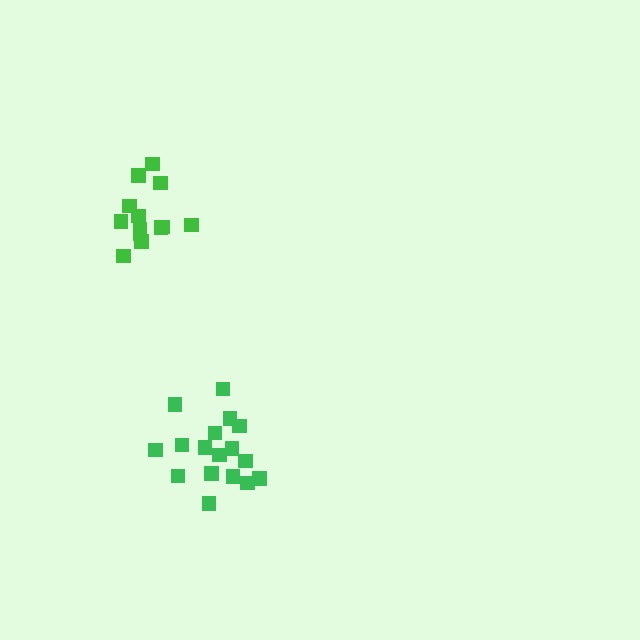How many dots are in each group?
Group 1: 17 dots, Group 2: 13 dots (30 total).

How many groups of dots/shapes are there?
There are 2 groups.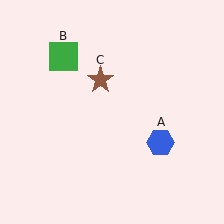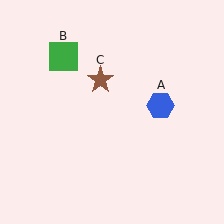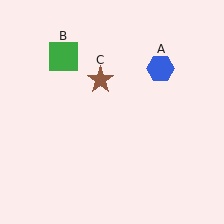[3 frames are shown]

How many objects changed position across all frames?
1 object changed position: blue hexagon (object A).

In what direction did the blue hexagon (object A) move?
The blue hexagon (object A) moved up.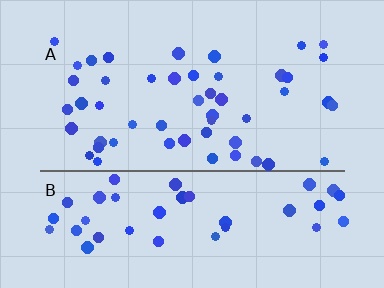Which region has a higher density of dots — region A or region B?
A (the top).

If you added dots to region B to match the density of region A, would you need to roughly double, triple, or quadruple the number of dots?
Approximately double.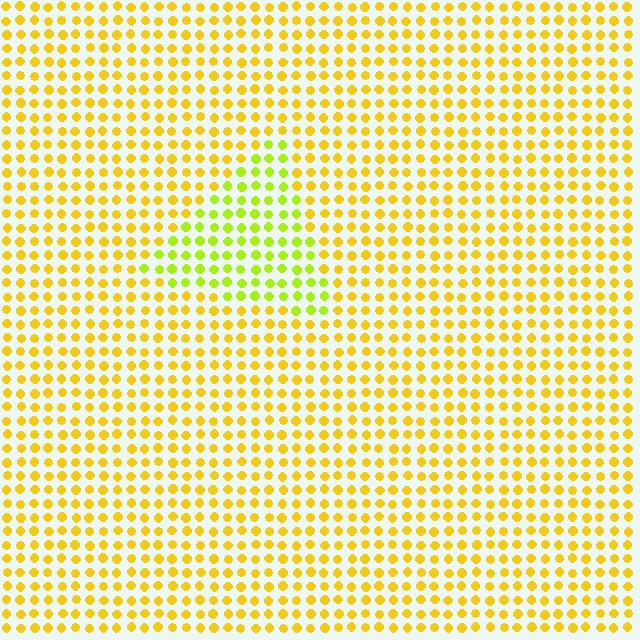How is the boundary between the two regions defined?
The boundary is defined purely by a slight shift in hue (about 31 degrees). Spacing, size, and orientation are identical on both sides.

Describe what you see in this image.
The image is filled with small yellow elements in a uniform arrangement. A triangle-shaped region is visible where the elements are tinted to a slightly different hue, forming a subtle color boundary.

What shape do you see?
I see a triangle.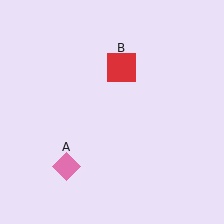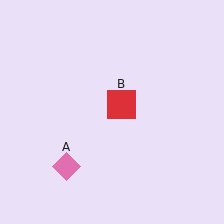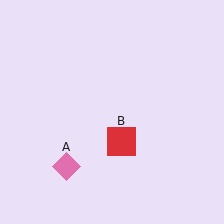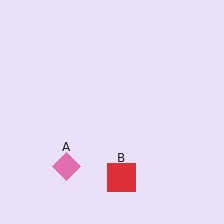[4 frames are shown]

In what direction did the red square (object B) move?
The red square (object B) moved down.